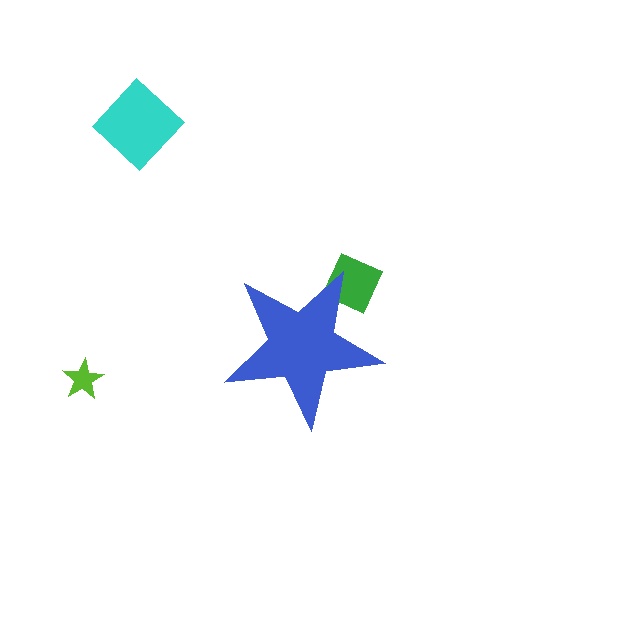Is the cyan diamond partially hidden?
No, the cyan diamond is fully visible.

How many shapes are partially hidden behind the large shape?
1 shape is partially hidden.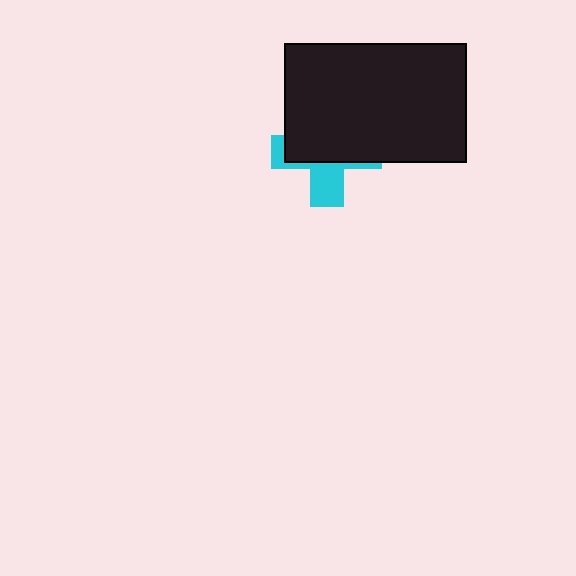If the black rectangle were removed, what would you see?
You would see the complete cyan cross.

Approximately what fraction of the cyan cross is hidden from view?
Roughly 64% of the cyan cross is hidden behind the black rectangle.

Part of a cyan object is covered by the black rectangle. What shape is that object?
It is a cross.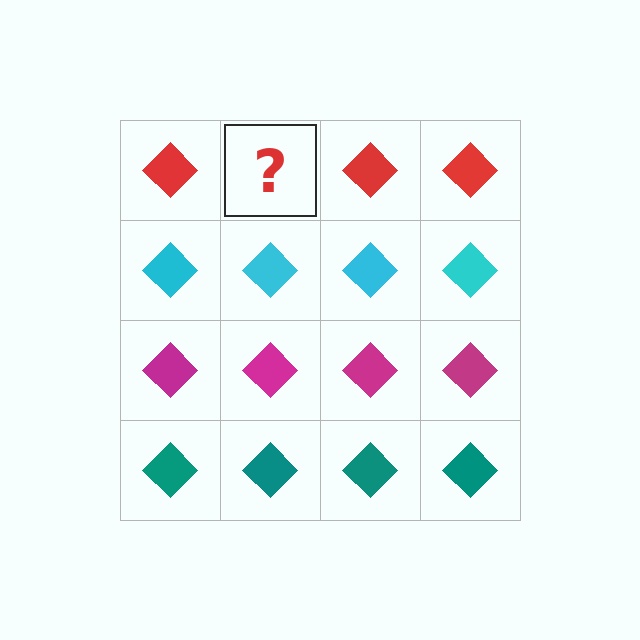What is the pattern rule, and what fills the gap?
The rule is that each row has a consistent color. The gap should be filled with a red diamond.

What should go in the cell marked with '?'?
The missing cell should contain a red diamond.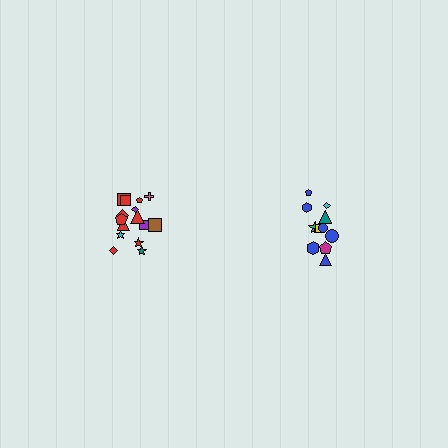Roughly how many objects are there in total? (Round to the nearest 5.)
Roughly 25 objects in total.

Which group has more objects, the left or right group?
The left group.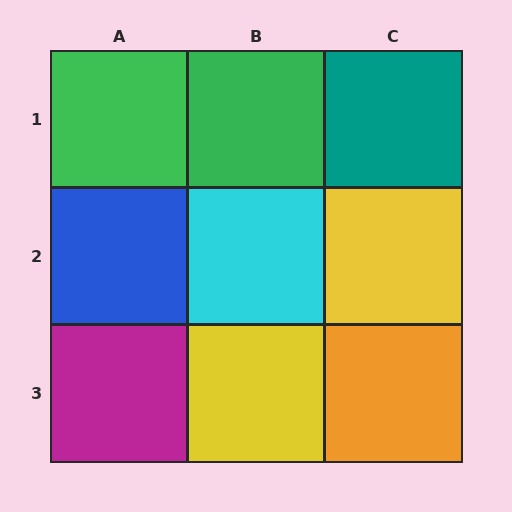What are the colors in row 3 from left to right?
Magenta, yellow, orange.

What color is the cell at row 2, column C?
Yellow.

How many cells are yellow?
2 cells are yellow.